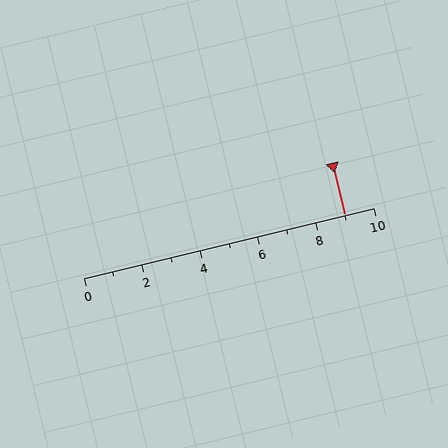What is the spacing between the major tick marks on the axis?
The major ticks are spaced 2 apart.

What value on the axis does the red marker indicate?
The marker indicates approximately 9.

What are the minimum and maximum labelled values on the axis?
The axis runs from 0 to 10.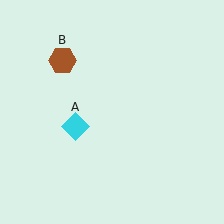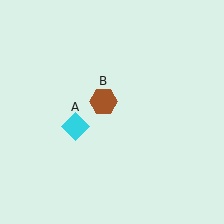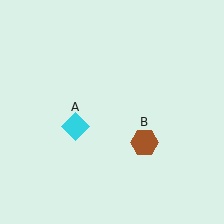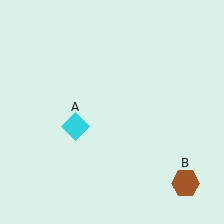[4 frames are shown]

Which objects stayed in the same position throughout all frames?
Cyan diamond (object A) remained stationary.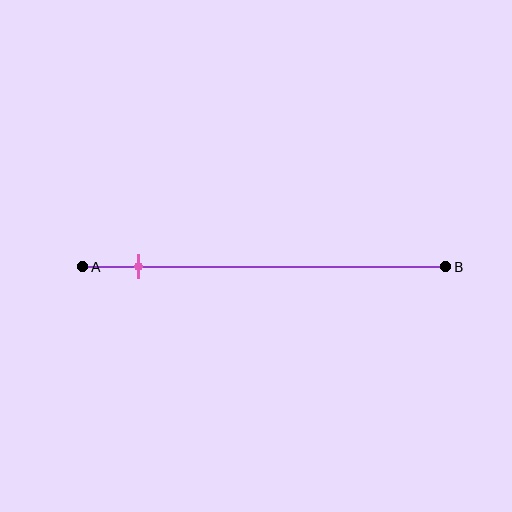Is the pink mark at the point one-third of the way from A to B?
No, the mark is at about 15% from A, not at the 33% one-third point.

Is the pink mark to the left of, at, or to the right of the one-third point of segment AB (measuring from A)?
The pink mark is to the left of the one-third point of segment AB.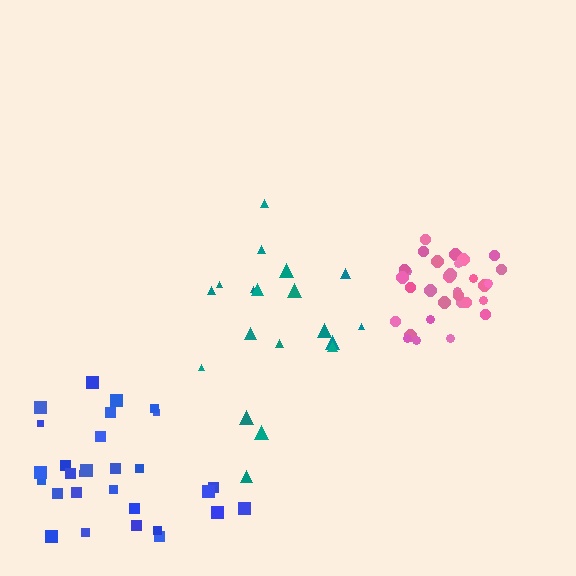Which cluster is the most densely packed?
Pink.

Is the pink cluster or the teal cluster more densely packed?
Pink.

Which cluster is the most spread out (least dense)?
Teal.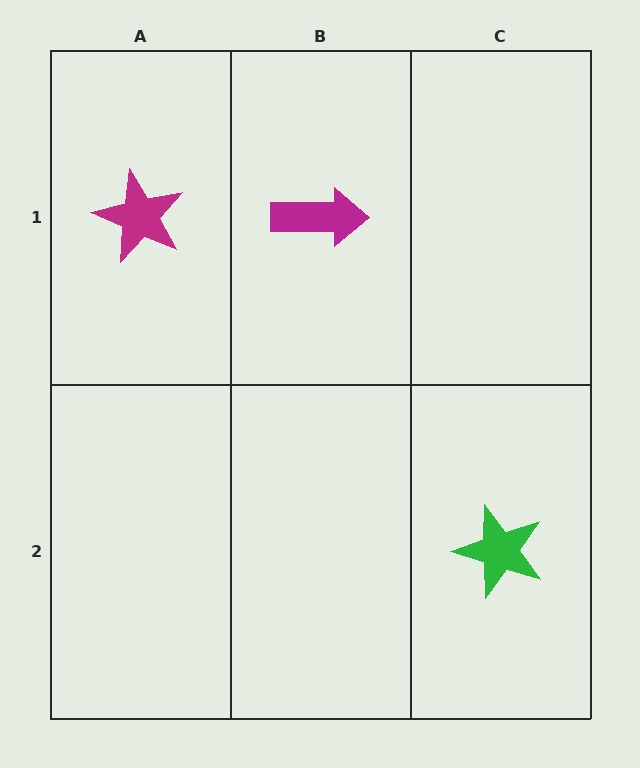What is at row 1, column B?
A magenta arrow.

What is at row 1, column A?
A magenta star.